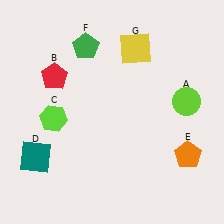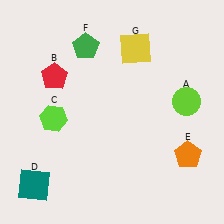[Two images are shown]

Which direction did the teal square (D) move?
The teal square (D) moved down.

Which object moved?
The teal square (D) moved down.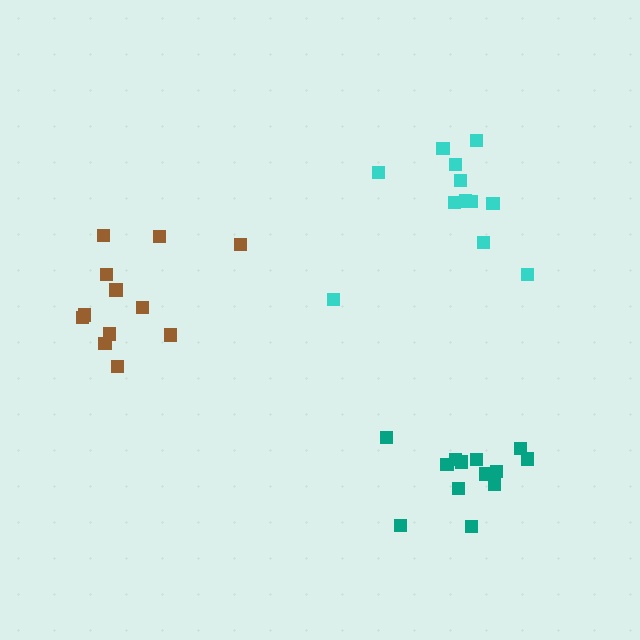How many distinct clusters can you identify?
There are 3 distinct clusters.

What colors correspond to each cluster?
The clusters are colored: cyan, teal, brown.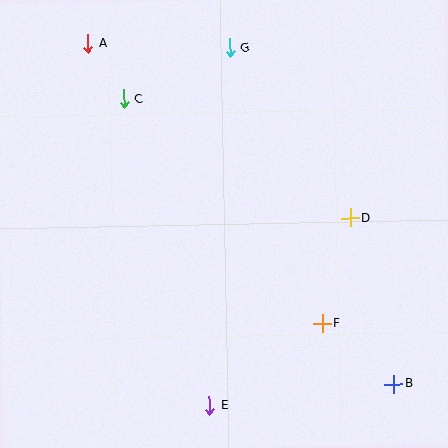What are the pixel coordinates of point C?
Point C is at (124, 99).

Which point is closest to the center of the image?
Point D at (350, 218) is closest to the center.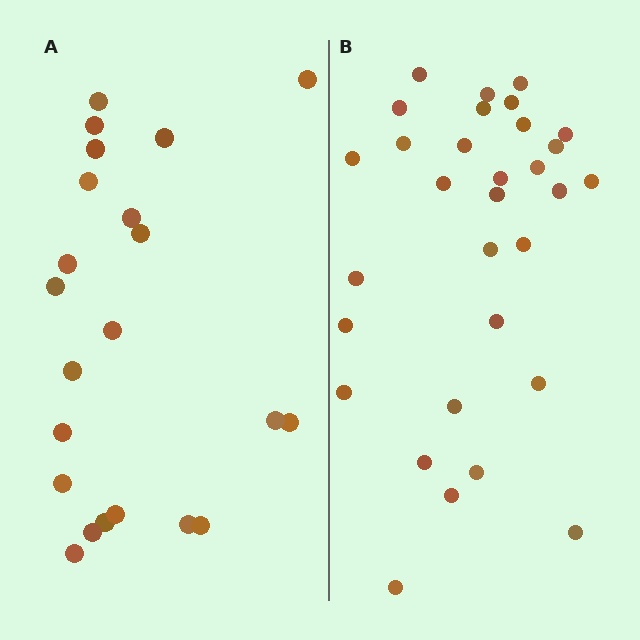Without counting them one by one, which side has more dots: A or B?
Region B (the right region) has more dots.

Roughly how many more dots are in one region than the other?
Region B has roughly 8 or so more dots than region A.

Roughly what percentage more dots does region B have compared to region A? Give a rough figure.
About 40% more.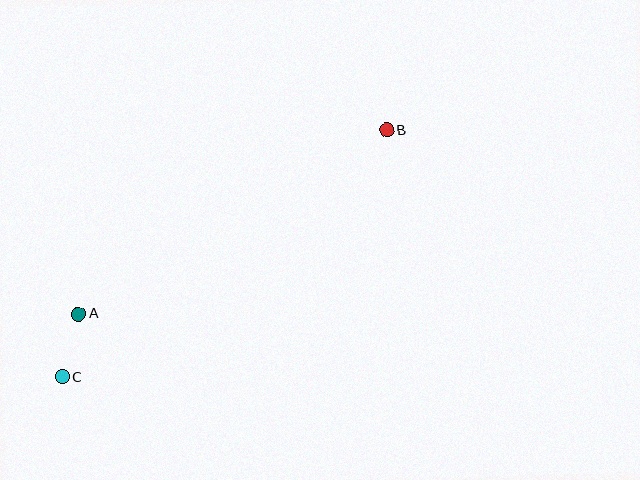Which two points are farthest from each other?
Points B and C are farthest from each other.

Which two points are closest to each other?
Points A and C are closest to each other.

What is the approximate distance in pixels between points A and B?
The distance between A and B is approximately 359 pixels.